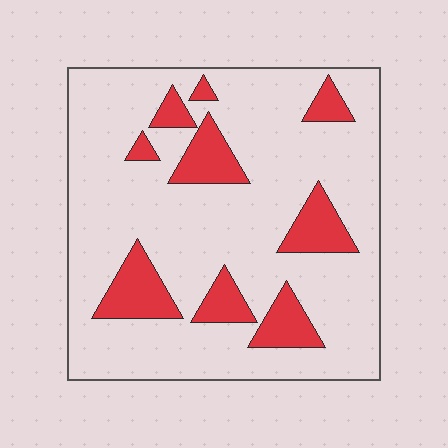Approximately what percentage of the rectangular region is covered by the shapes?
Approximately 20%.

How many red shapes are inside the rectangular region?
9.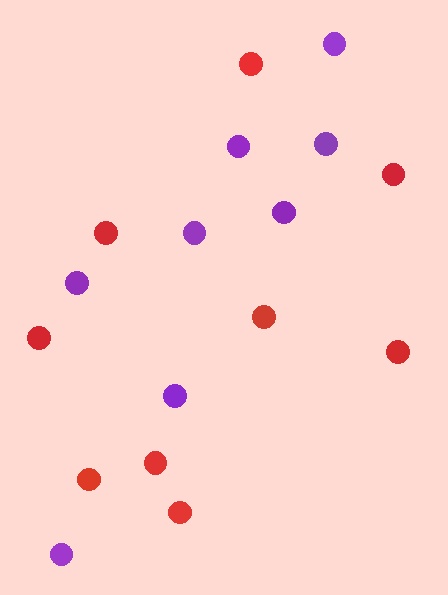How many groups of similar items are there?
There are 2 groups: one group of purple circles (8) and one group of red circles (9).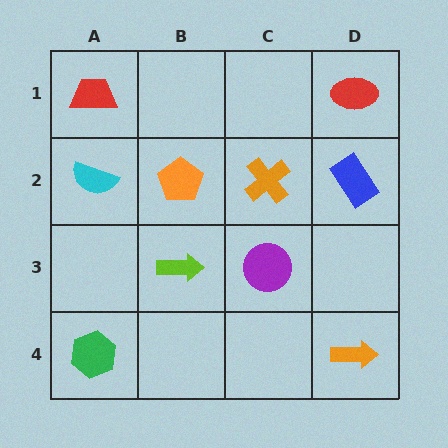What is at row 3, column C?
A purple circle.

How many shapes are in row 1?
2 shapes.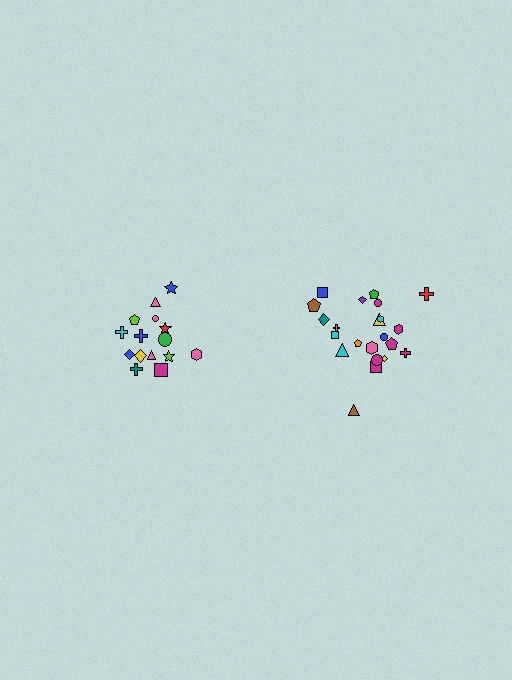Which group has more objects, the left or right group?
The right group.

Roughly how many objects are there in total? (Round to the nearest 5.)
Roughly 35 objects in total.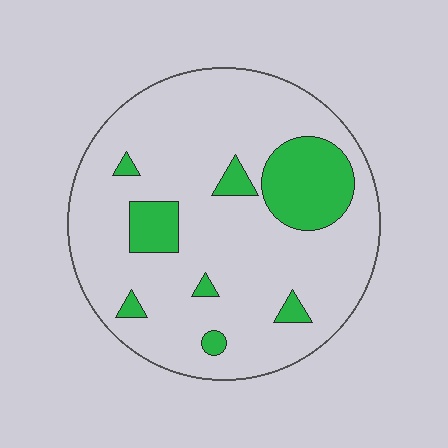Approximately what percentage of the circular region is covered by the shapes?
Approximately 15%.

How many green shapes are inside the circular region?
8.